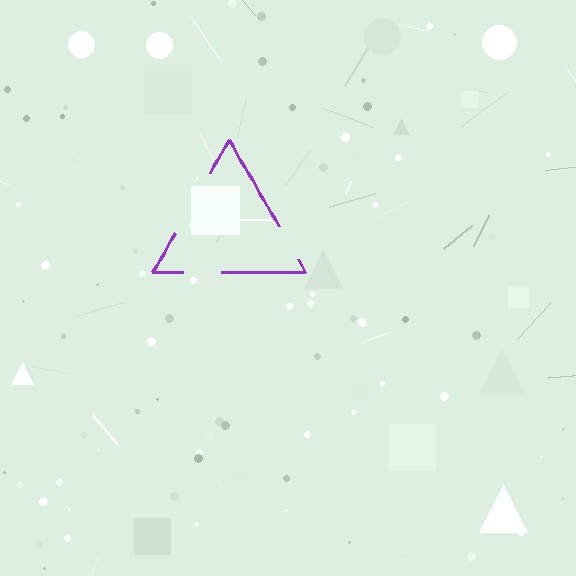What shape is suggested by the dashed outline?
The dashed outline suggests a triangle.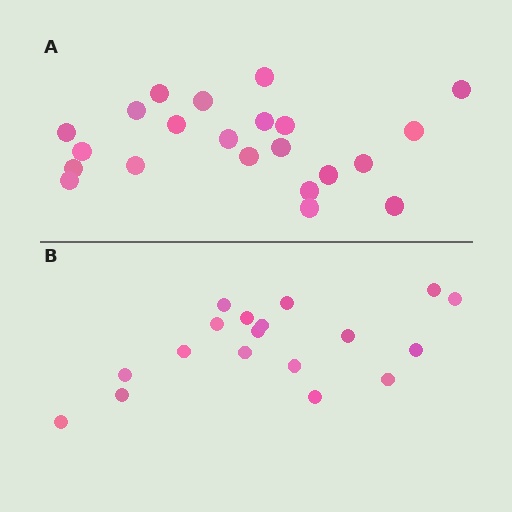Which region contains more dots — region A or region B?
Region A (the top region) has more dots.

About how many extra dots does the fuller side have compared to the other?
Region A has about 4 more dots than region B.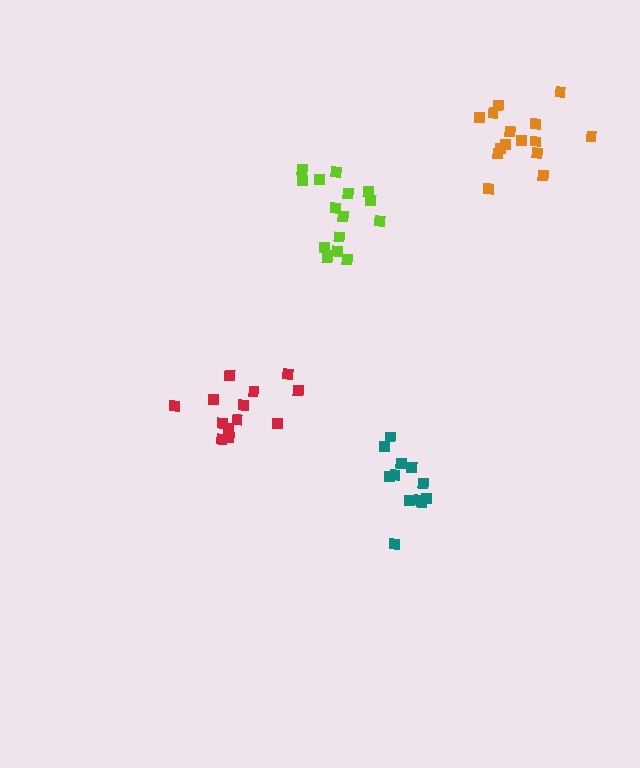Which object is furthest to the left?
The red cluster is leftmost.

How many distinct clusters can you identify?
There are 4 distinct clusters.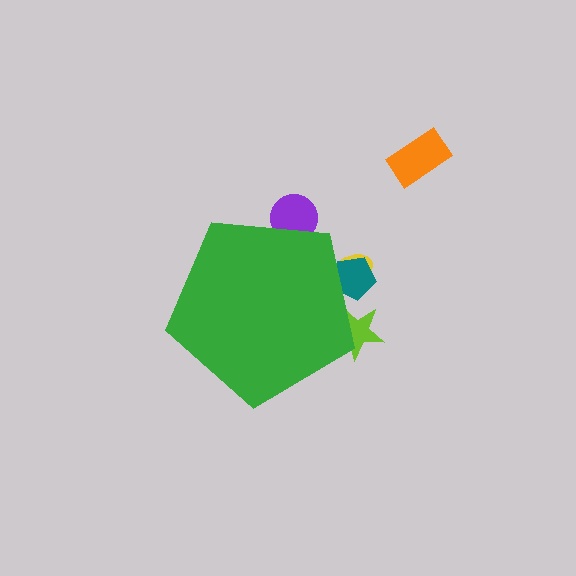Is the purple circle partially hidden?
Yes, the purple circle is partially hidden behind the green pentagon.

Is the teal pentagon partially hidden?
Yes, the teal pentagon is partially hidden behind the green pentagon.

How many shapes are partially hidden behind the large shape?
4 shapes are partially hidden.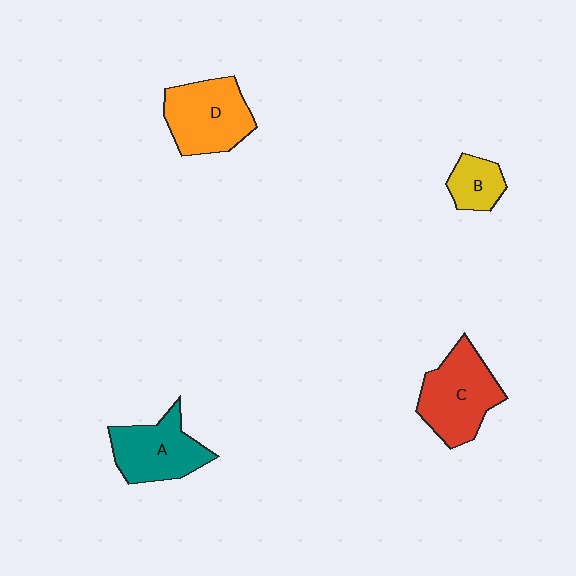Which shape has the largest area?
Shape C (red).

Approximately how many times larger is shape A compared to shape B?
Approximately 2.0 times.